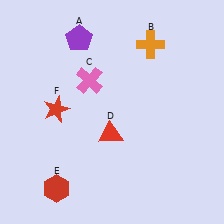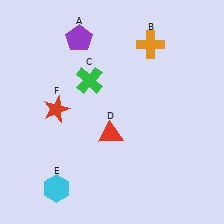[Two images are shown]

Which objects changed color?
C changed from pink to green. E changed from red to cyan.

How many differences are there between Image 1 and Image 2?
There are 2 differences between the two images.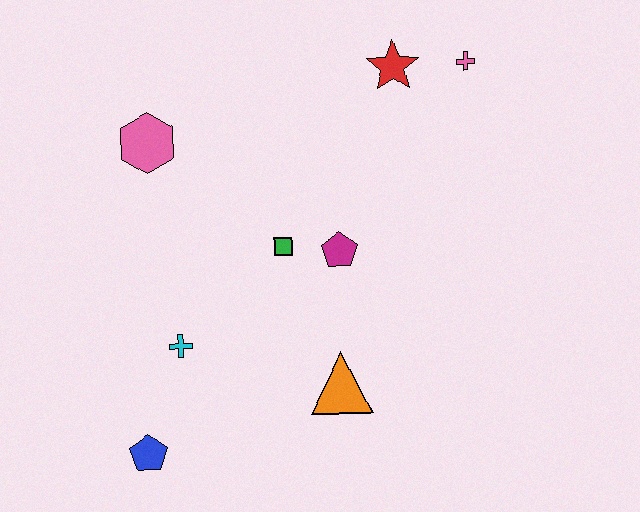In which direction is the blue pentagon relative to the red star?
The blue pentagon is below the red star.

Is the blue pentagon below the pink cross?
Yes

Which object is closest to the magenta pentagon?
The green square is closest to the magenta pentagon.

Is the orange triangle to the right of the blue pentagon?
Yes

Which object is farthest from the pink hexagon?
The pink cross is farthest from the pink hexagon.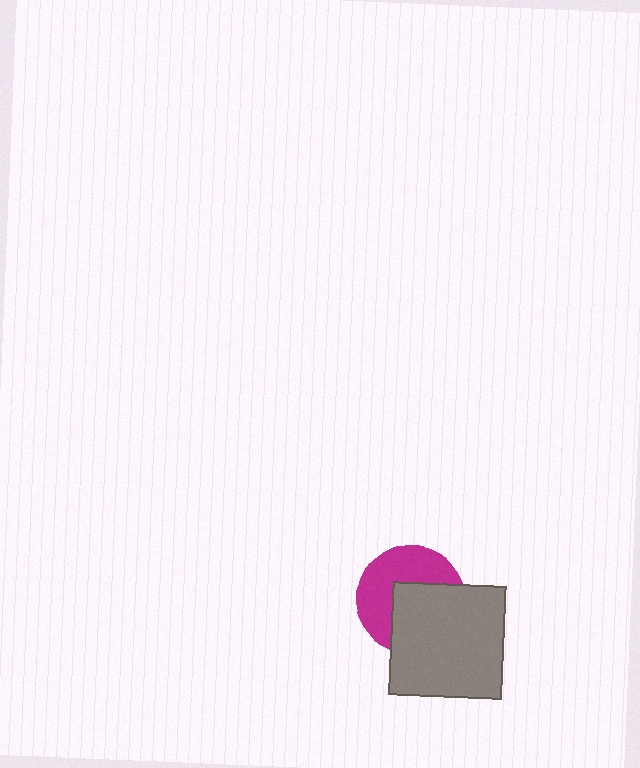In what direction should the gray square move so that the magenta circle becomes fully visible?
The gray square should move toward the lower-right. That is the shortest direction to clear the overlap and leave the magenta circle fully visible.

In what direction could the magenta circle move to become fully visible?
The magenta circle could move toward the upper-left. That would shift it out from behind the gray square entirely.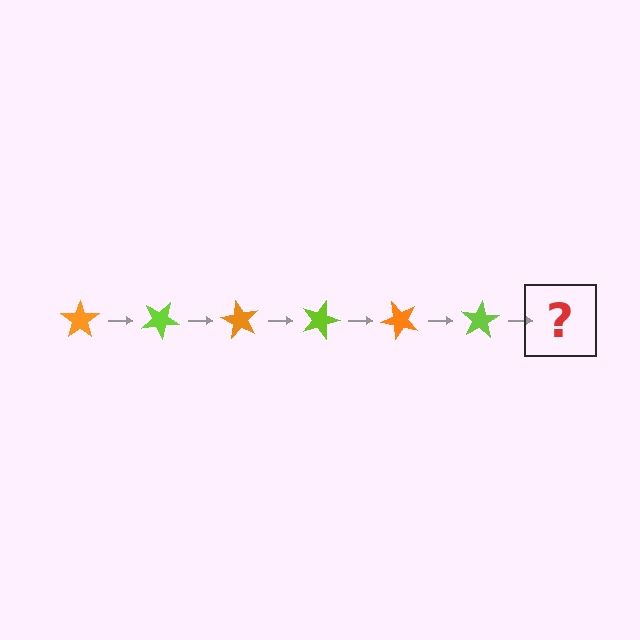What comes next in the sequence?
The next element should be an orange star, rotated 180 degrees from the start.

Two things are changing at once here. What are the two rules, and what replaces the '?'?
The two rules are that it rotates 30 degrees each step and the color cycles through orange and lime. The '?' should be an orange star, rotated 180 degrees from the start.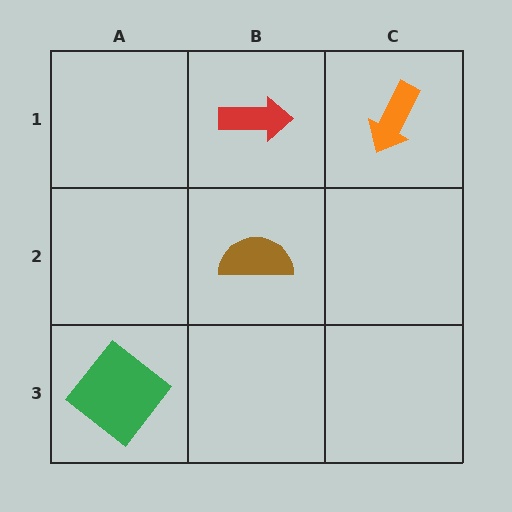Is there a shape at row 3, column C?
No, that cell is empty.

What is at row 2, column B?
A brown semicircle.